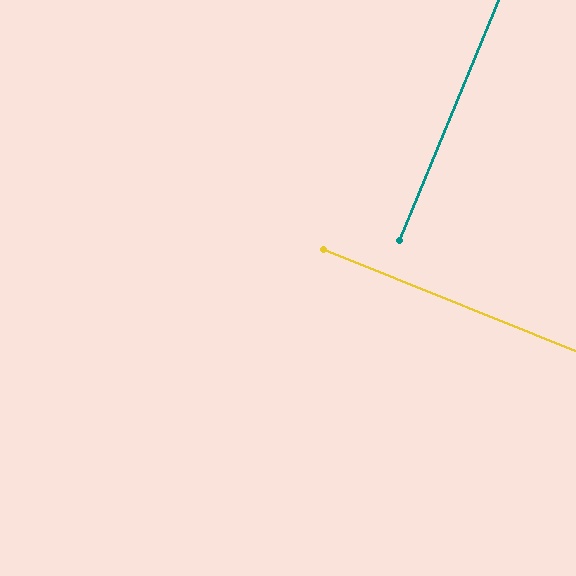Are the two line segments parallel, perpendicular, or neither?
Perpendicular — they meet at approximately 90°.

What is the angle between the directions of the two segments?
Approximately 90 degrees.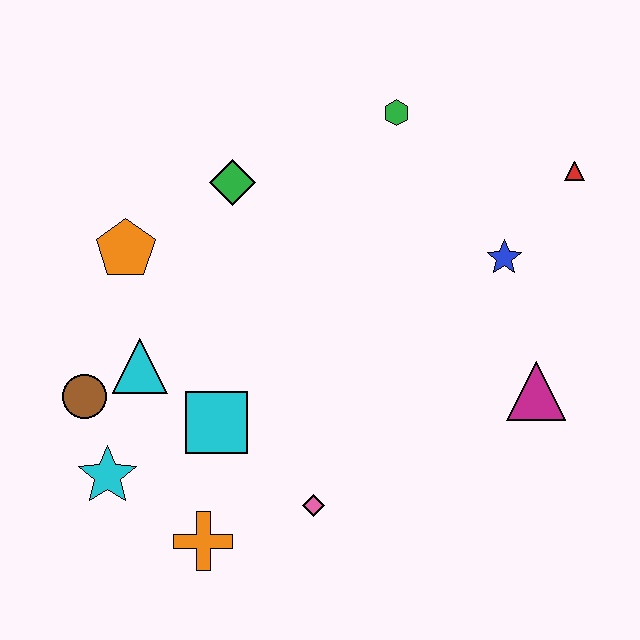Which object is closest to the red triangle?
The blue star is closest to the red triangle.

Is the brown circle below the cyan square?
No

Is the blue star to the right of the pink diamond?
Yes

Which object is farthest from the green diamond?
The magenta triangle is farthest from the green diamond.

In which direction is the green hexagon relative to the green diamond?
The green hexagon is to the right of the green diamond.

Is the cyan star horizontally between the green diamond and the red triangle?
No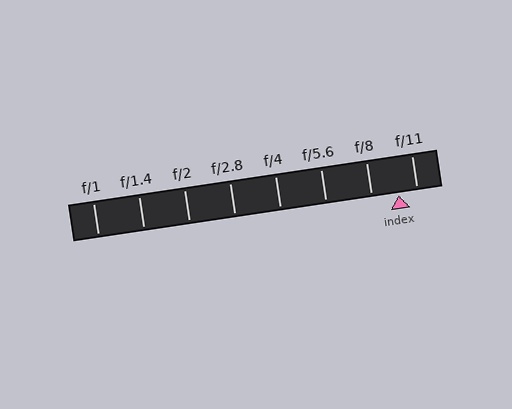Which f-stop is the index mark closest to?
The index mark is closest to f/11.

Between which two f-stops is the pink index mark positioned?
The index mark is between f/8 and f/11.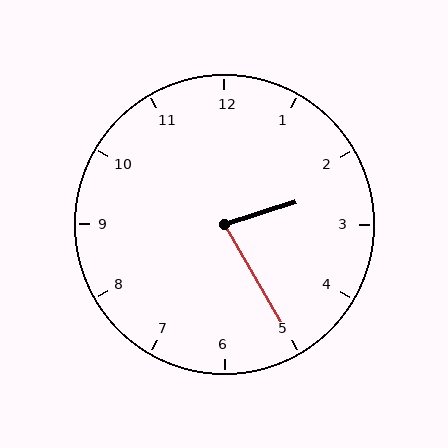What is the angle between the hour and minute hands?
Approximately 78 degrees.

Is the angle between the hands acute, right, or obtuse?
It is acute.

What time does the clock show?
2:25.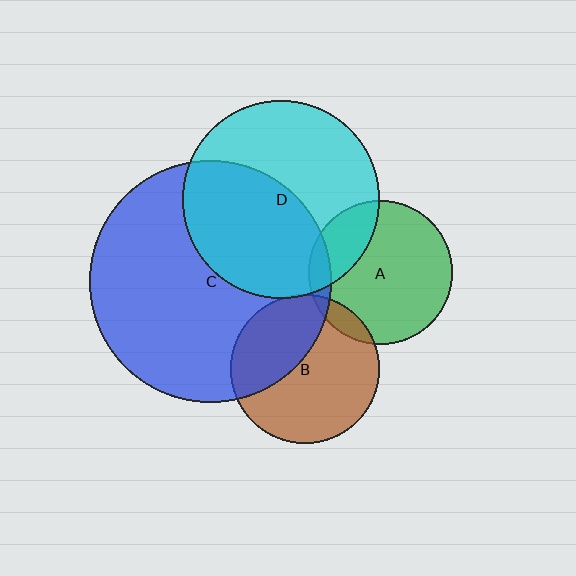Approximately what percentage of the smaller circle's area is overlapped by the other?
Approximately 5%.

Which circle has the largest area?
Circle C (blue).